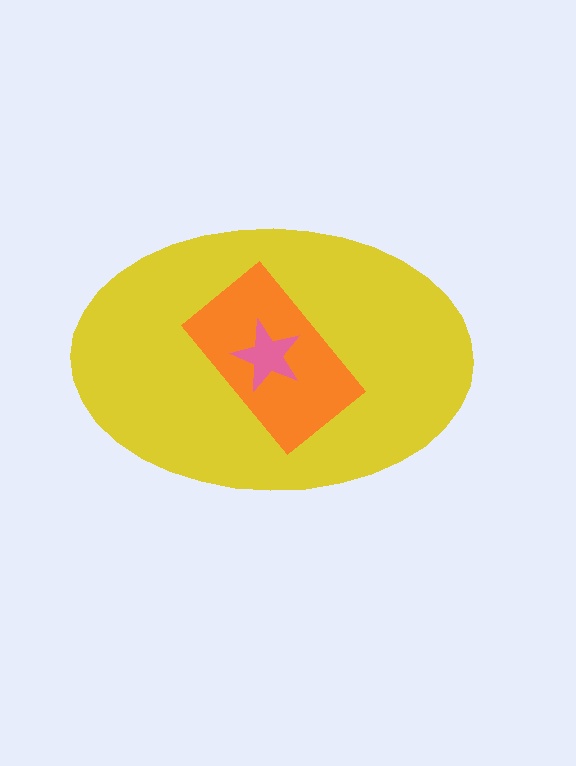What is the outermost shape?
The yellow ellipse.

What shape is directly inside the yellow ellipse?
The orange rectangle.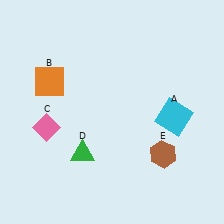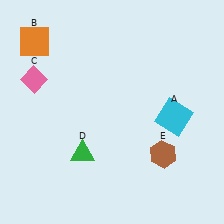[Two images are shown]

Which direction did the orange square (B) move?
The orange square (B) moved up.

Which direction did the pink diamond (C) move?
The pink diamond (C) moved up.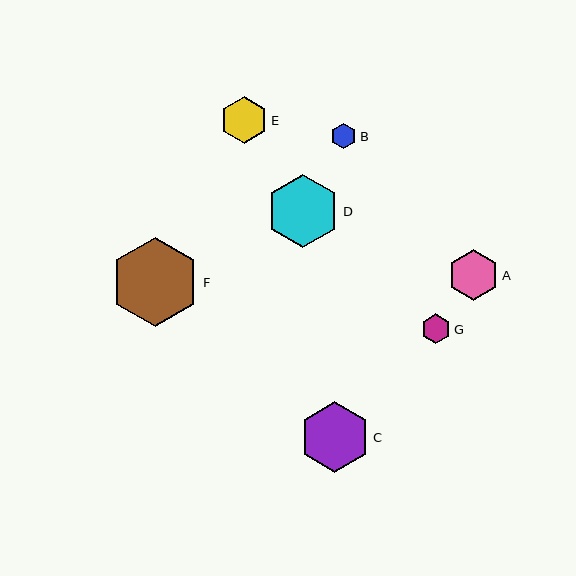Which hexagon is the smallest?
Hexagon B is the smallest with a size of approximately 26 pixels.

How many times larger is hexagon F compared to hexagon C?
Hexagon F is approximately 1.3 times the size of hexagon C.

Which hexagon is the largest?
Hexagon F is the largest with a size of approximately 89 pixels.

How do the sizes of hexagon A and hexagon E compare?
Hexagon A and hexagon E are approximately the same size.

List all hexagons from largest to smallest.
From largest to smallest: F, D, C, A, E, G, B.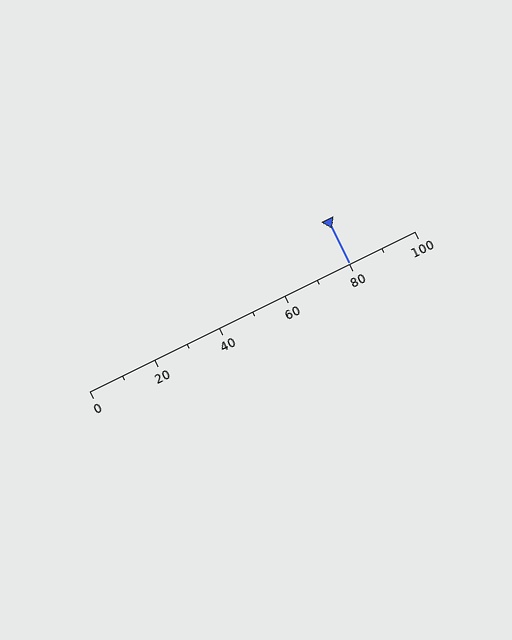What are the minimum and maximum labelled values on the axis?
The axis runs from 0 to 100.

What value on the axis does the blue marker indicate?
The marker indicates approximately 80.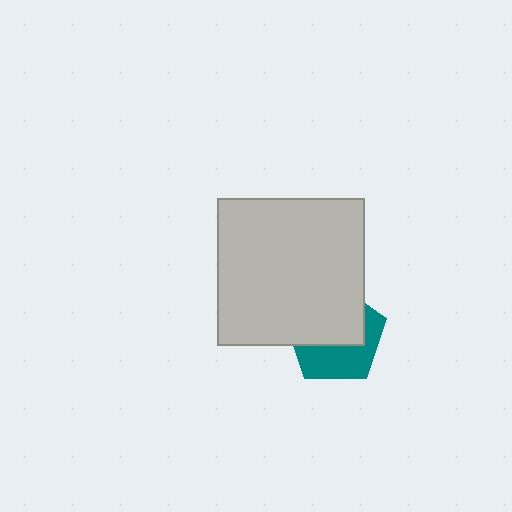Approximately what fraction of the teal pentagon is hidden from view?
Roughly 55% of the teal pentagon is hidden behind the light gray square.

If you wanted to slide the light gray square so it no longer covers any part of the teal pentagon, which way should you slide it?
Slide it up — that is the most direct way to separate the two shapes.